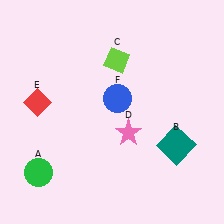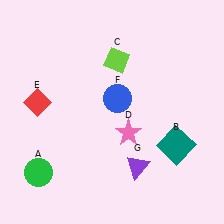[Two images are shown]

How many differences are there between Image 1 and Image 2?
There is 1 difference between the two images.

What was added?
A purple triangle (G) was added in Image 2.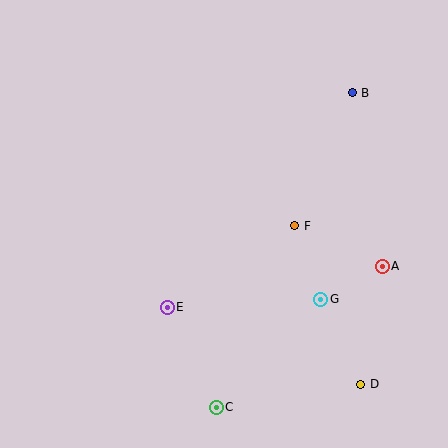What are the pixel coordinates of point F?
Point F is at (295, 226).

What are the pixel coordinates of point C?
Point C is at (216, 407).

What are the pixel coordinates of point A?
Point A is at (382, 266).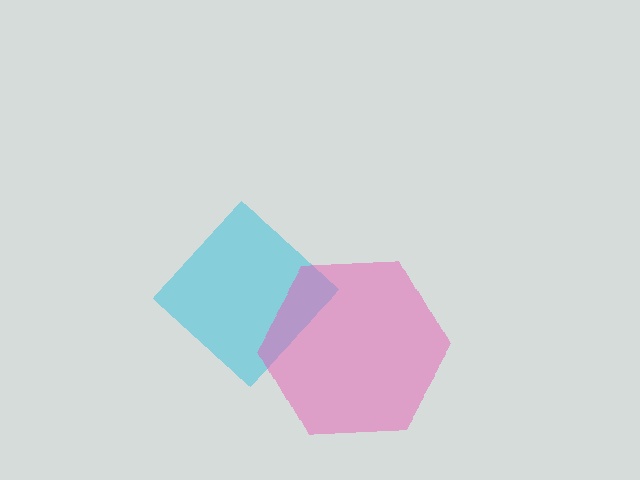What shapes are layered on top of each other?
The layered shapes are: a cyan diamond, a pink hexagon.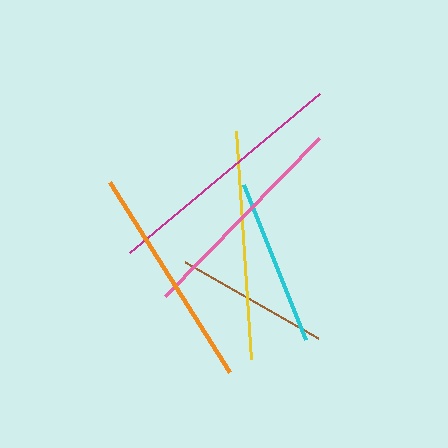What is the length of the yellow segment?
The yellow segment is approximately 228 pixels long.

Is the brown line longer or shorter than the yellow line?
The yellow line is longer than the brown line.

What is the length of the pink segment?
The pink segment is approximately 220 pixels long.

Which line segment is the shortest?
The brown line is the shortest at approximately 153 pixels.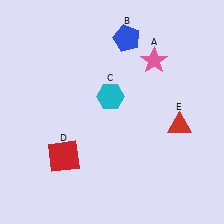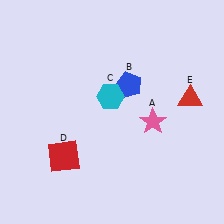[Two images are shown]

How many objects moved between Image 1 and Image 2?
3 objects moved between the two images.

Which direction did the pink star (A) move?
The pink star (A) moved down.